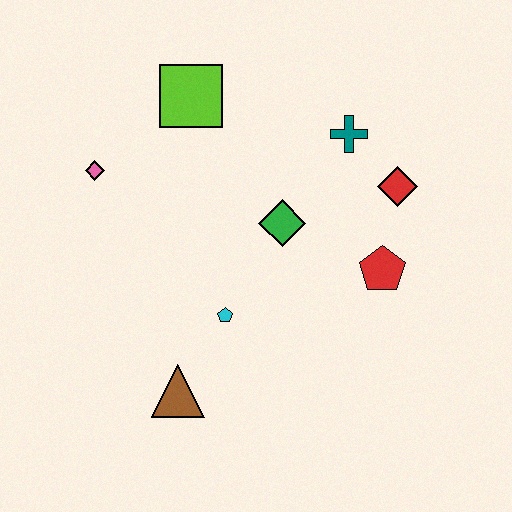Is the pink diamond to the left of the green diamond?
Yes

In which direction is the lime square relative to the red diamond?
The lime square is to the left of the red diamond.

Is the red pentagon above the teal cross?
No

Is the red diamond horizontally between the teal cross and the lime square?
No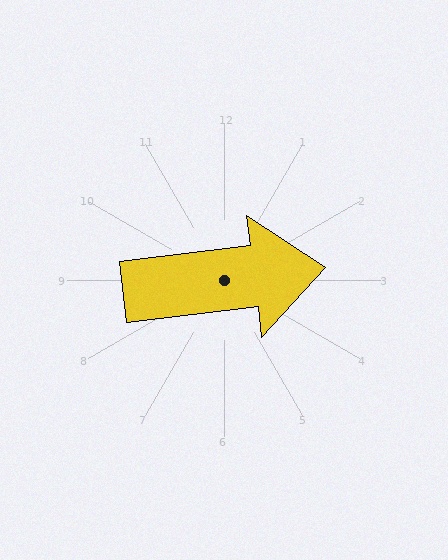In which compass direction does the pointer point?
East.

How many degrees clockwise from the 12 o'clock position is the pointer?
Approximately 83 degrees.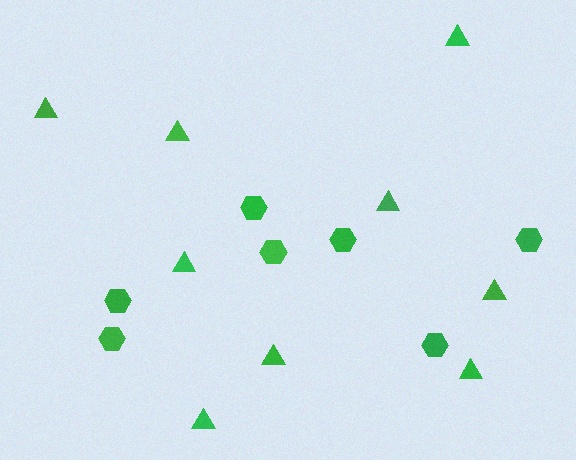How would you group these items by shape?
There are 2 groups: one group of triangles (9) and one group of hexagons (7).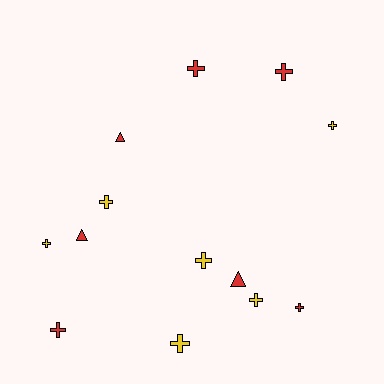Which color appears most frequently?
Red, with 7 objects.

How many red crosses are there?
There are 4 red crosses.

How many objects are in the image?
There are 13 objects.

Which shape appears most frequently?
Cross, with 10 objects.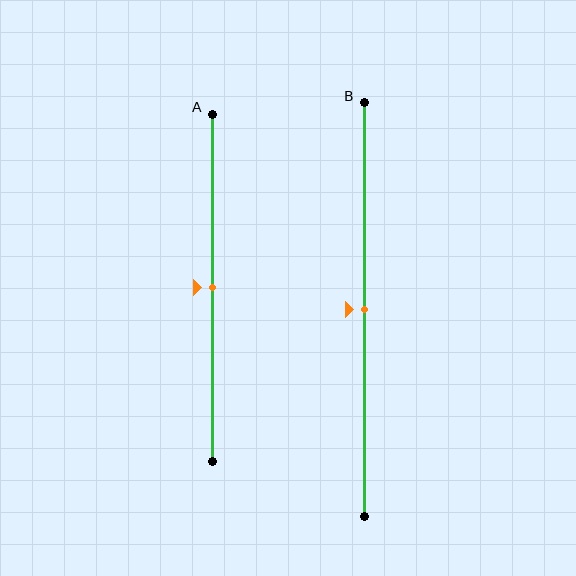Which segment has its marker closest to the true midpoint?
Segment A has its marker closest to the true midpoint.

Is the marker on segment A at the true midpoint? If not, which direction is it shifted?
Yes, the marker on segment A is at the true midpoint.